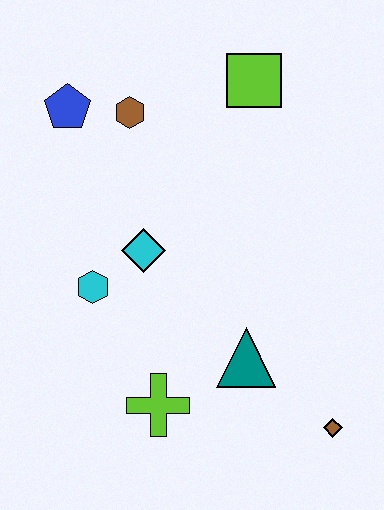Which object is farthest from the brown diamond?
The blue pentagon is farthest from the brown diamond.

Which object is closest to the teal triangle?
The lime cross is closest to the teal triangle.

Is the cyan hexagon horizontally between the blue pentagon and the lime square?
Yes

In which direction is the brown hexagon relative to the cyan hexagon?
The brown hexagon is above the cyan hexagon.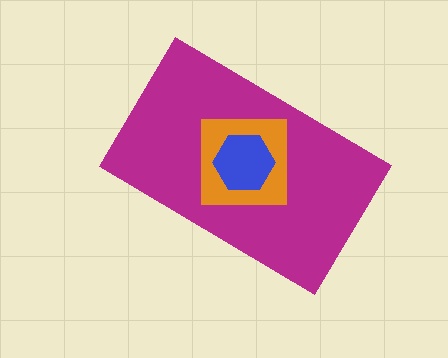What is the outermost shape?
The magenta rectangle.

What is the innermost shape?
The blue hexagon.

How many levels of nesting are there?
3.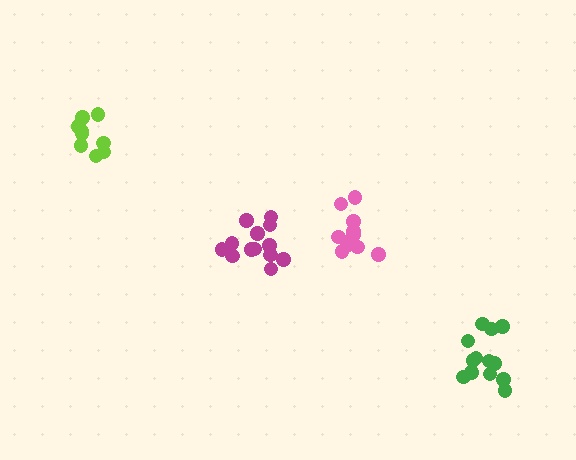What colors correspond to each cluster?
The clusters are colored: magenta, lime, pink, green.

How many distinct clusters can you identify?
There are 4 distinct clusters.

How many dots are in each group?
Group 1: 14 dots, Group 2: 9 dots, Group 3: 11 dots, Group 4: 13 dots (47 total).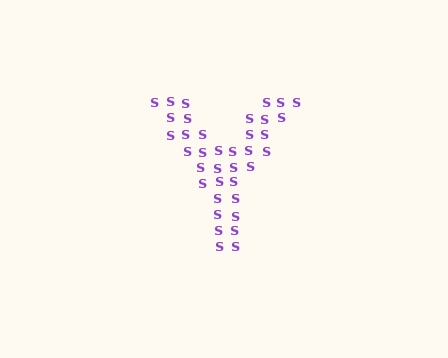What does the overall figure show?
The overall figure shows the letter Y.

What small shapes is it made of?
It is made of small letter S's.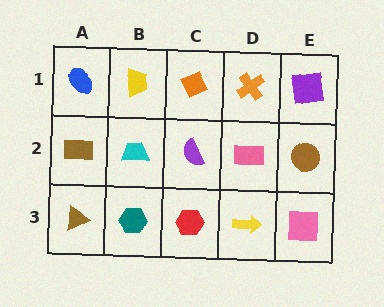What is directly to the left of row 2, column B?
A brown rectangle.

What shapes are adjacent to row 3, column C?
A purple semicircle (row 2, column C), a teal hexagon (row 3, column B), a yellow arrow (row 3, column D).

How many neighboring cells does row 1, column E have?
2.